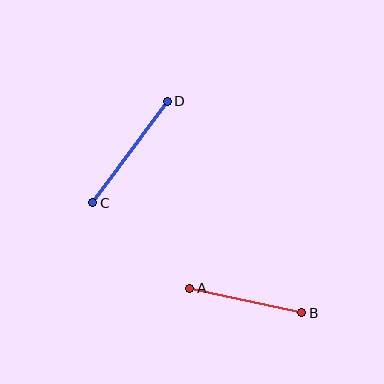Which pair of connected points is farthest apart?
Points C and D are farthest apart.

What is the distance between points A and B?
The distance is approximately 115 pixels.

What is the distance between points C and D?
The distance is approximately 126 pixels.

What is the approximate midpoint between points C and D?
The midpoint is at approximately (130, 152) pixels.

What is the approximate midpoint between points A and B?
The midpoint is at approximately (246, 301) pixels.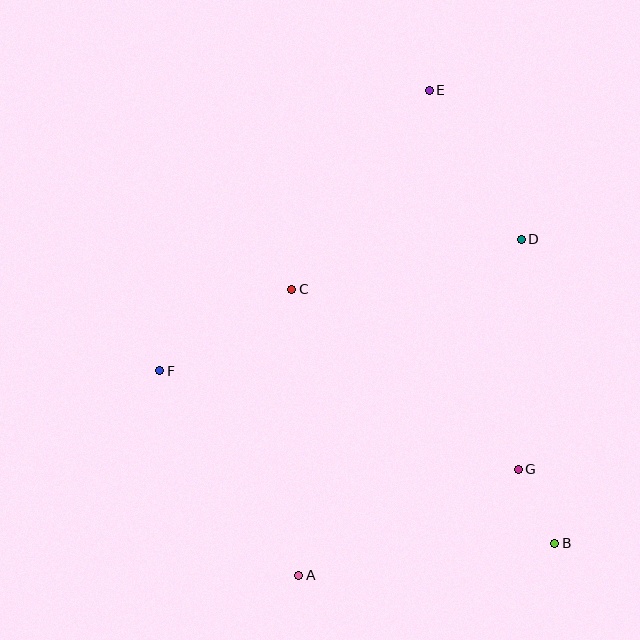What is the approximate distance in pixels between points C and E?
The distance between C and E is approximately 242 pixels.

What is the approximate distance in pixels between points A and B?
The distance between A and B is approximately 258 pixels.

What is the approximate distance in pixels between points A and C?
The distance between A and C is approximately 286 pixels.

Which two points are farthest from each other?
Points A and E are farthest from each other.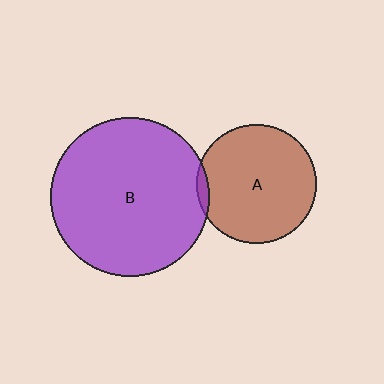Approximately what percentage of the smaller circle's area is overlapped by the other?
Approximately 5%.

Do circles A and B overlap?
Yes.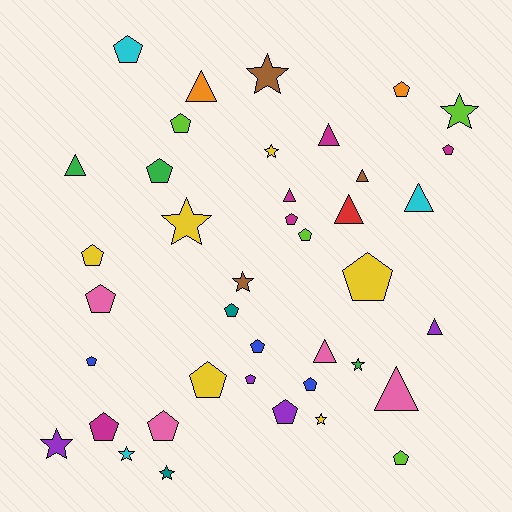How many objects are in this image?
There are 40 objects.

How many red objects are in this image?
There is 1 red object.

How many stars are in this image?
There are 10 stars.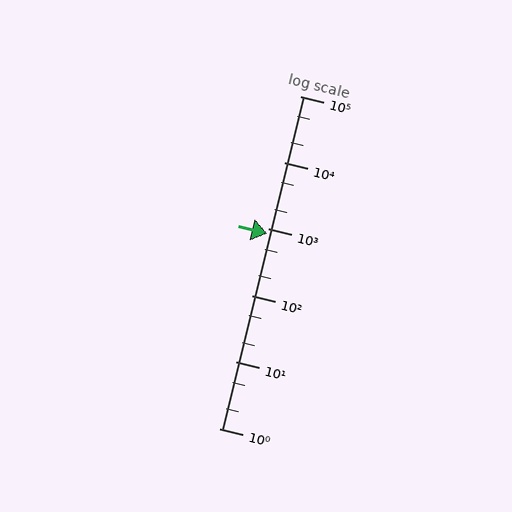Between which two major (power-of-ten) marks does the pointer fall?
The pointer is between 100 and 1000.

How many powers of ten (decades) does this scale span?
The scale spans 5 decades, from 1 to 100000.